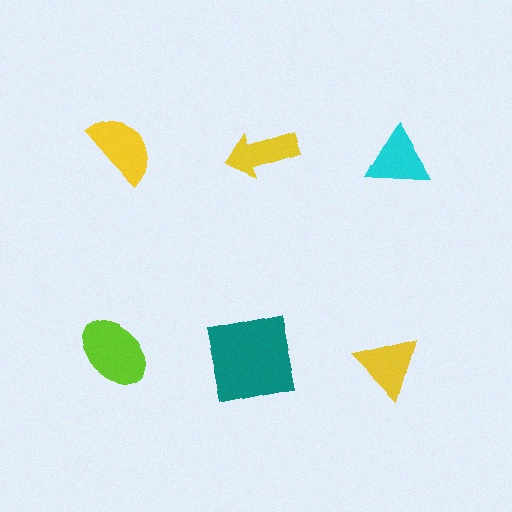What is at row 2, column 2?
A teal square.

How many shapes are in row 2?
3 shapes.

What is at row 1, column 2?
A yellow arrow.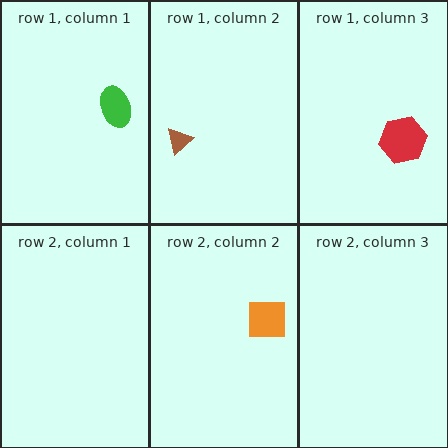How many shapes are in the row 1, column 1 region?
1.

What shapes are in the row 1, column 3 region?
The red hexagon.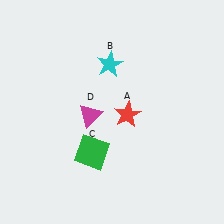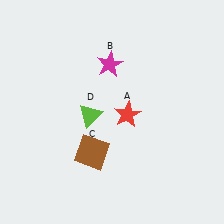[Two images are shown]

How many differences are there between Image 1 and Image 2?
There are 3 differences between the two images.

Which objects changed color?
B changed from cyan to magenta. C changed from green to brown. D changed from magenta to lime.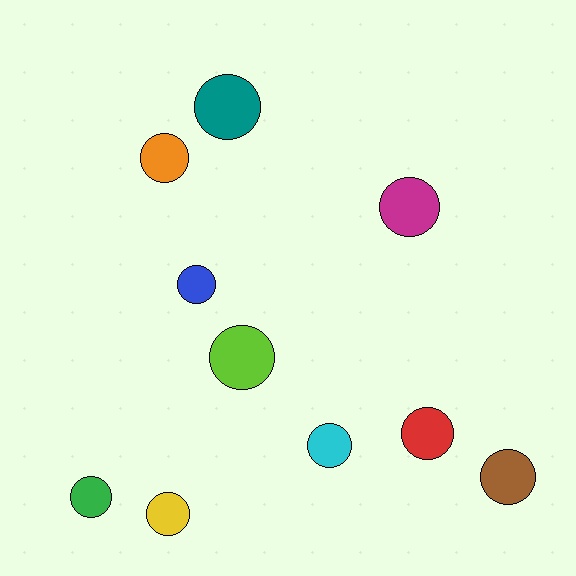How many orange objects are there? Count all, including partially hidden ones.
There is 1 orange object.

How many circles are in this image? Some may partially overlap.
There are 10 circles.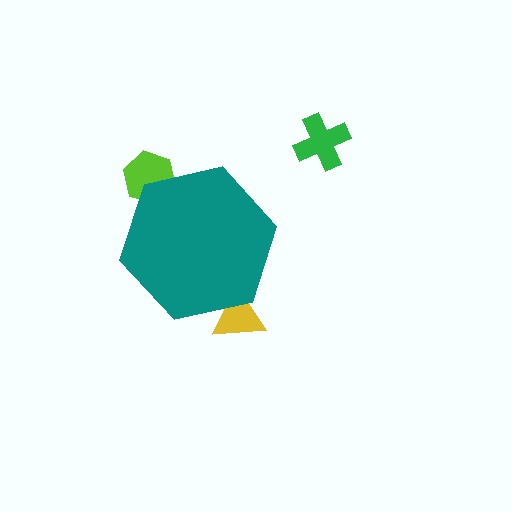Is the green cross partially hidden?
No, the green cross is fully visible.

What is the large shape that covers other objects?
A teal hexagon.